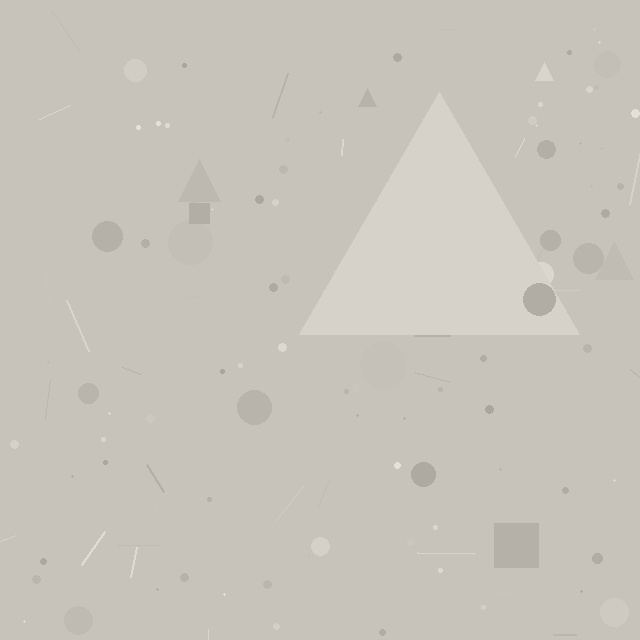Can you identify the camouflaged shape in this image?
The camouflaged shape is a triangle.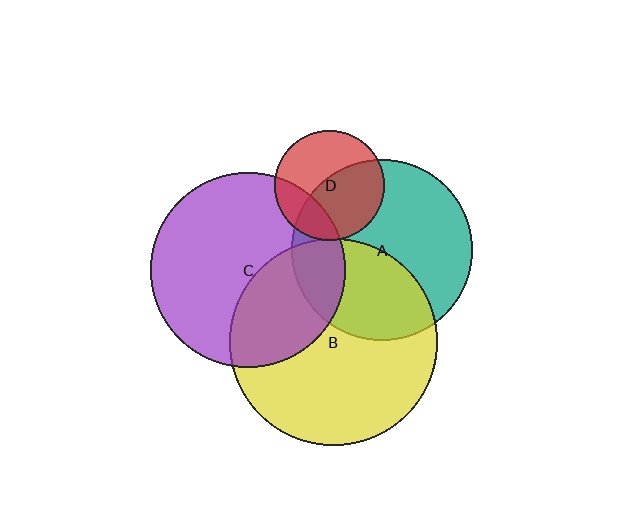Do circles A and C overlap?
Yes.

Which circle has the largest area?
Circle B (yellow).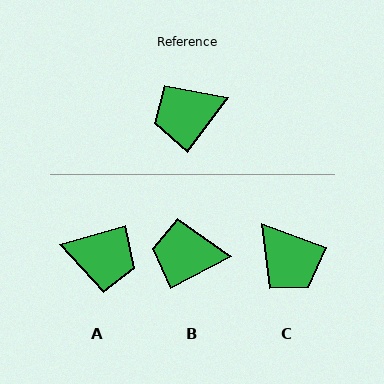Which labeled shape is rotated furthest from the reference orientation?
A, about 143 degrees away.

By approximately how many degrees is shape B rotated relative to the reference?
Approximately 25 degrees clockwise.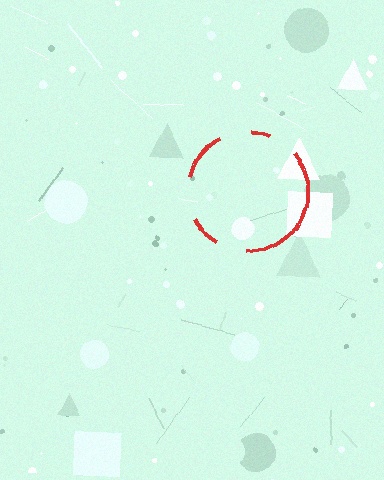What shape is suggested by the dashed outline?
The dashed outline suggests a circle.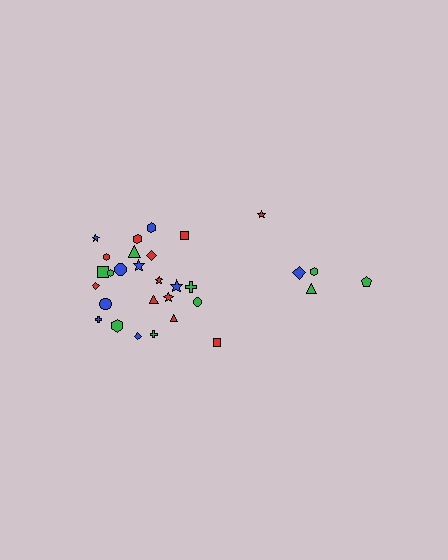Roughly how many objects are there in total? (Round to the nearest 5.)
Roughly 30 objects in total.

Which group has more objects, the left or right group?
The left group.